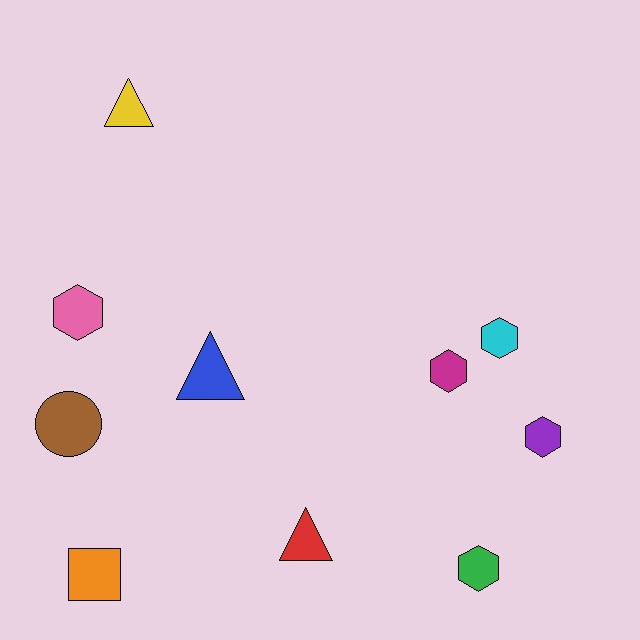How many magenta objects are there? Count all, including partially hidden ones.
There is 1 magenta object.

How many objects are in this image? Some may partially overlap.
There are 10 objects.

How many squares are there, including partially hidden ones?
There is 1 square.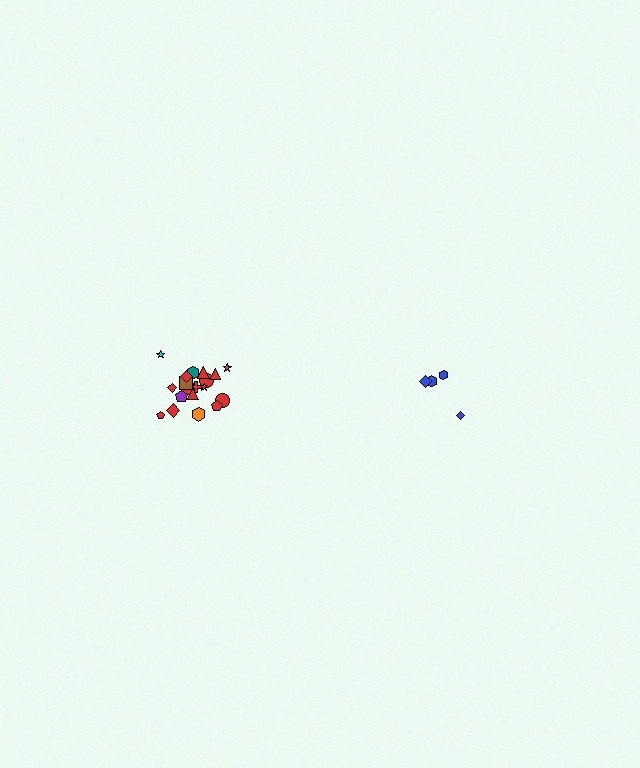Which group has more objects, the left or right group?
The left group.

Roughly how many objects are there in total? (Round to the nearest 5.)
Roughly 25 objects in total.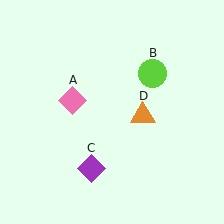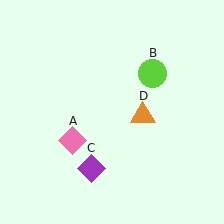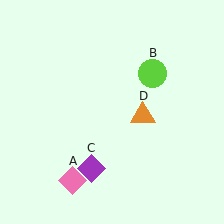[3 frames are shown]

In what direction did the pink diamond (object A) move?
The pink diamond (object A) moved down.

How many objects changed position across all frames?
1 object changed position: pink diamond (object A).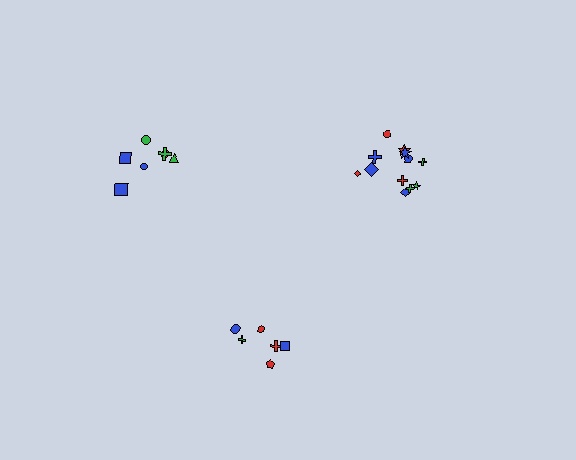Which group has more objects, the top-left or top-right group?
The top-right group.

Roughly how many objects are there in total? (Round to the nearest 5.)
Roughly 25 objects in total.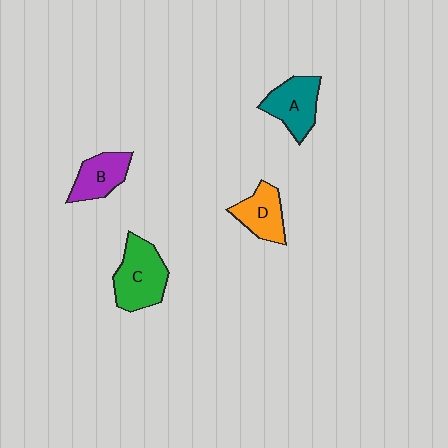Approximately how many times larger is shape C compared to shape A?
Approximately 1.2 times.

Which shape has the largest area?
Shape C (green).